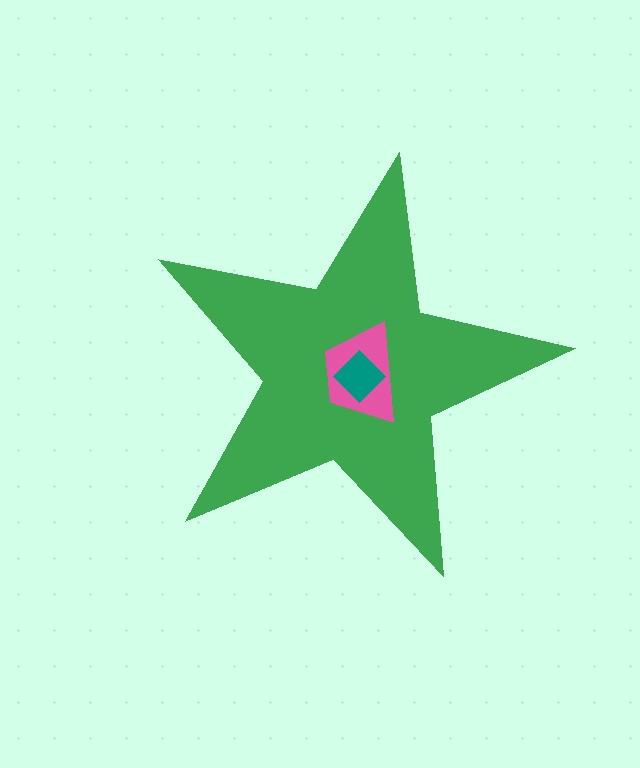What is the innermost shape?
The teal diamond.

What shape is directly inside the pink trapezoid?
The teal diamond.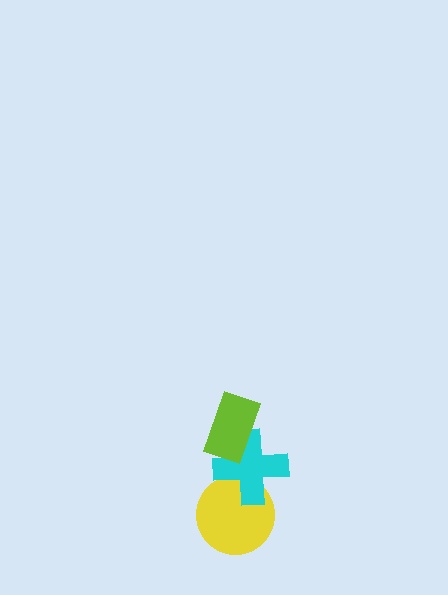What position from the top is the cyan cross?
The cyan cross is 2nd from the top.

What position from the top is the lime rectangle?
The lime rectangle is 1st from the top.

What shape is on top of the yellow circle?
The cyan cross is on top of the yellow circle.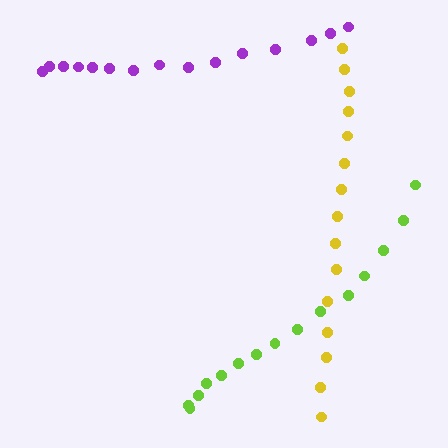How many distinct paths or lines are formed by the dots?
There are 3 distinct paths.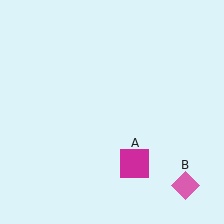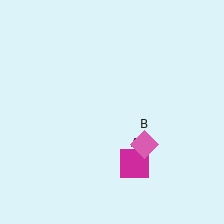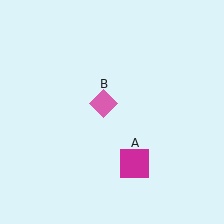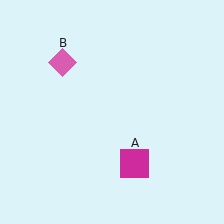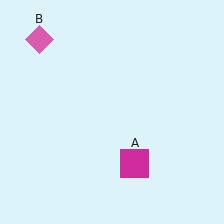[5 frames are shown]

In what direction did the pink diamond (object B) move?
The pink diamond (object B) moved up and to the left.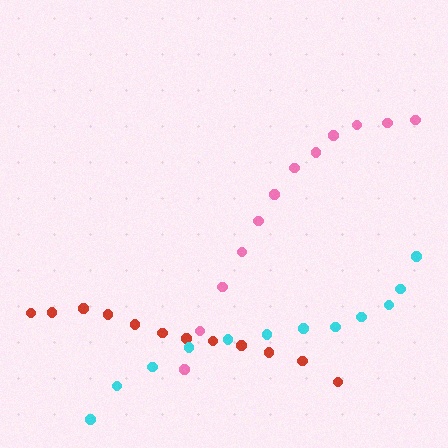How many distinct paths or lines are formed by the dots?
There are 3 distinct paths.